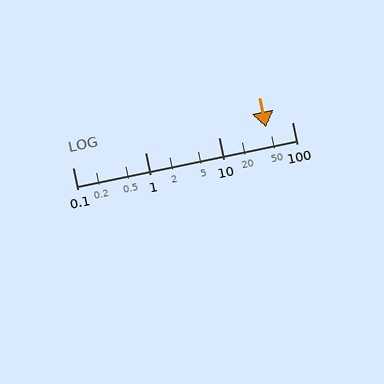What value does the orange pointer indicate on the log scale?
The pointer indicates approximately 44.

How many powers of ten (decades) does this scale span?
The scale spans 3 decades, from 0.1 to 100.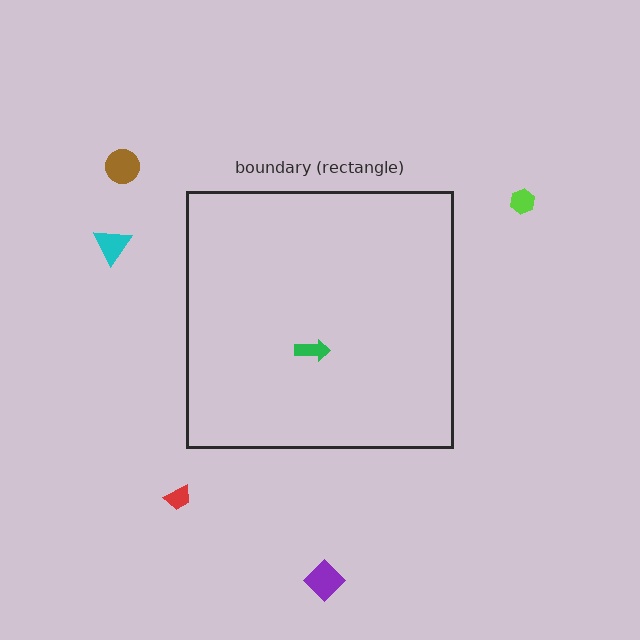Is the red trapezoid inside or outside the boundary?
Outside.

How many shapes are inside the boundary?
1 inside, 5 outside.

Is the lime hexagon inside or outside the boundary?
Outside.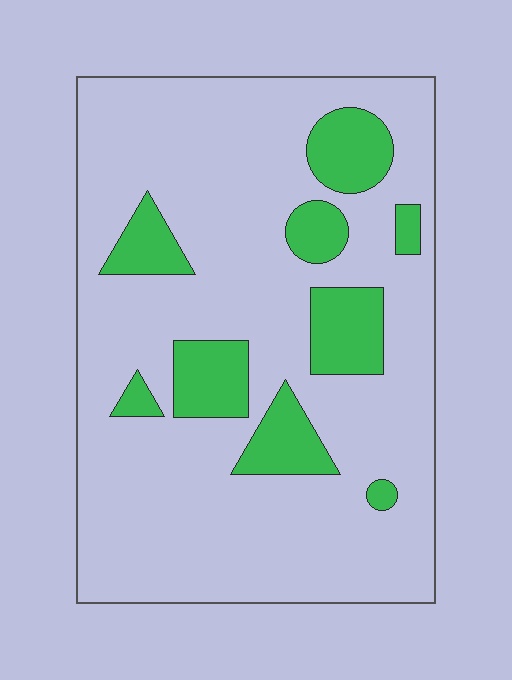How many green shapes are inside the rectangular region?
9.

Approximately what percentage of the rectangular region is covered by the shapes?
Approximately 20%.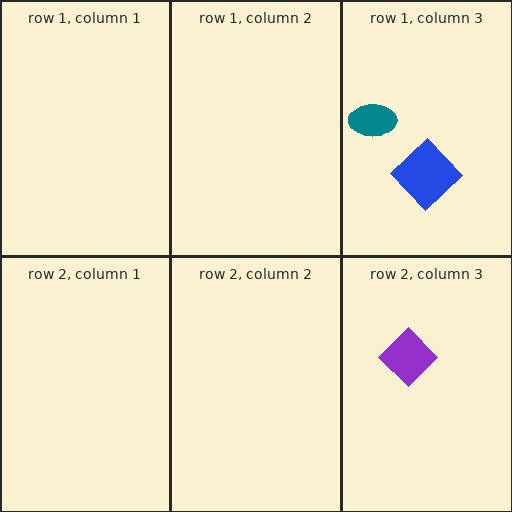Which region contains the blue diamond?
The row 1, column 3 region.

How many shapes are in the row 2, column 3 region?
1.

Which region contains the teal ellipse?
The row 1, column 3 region.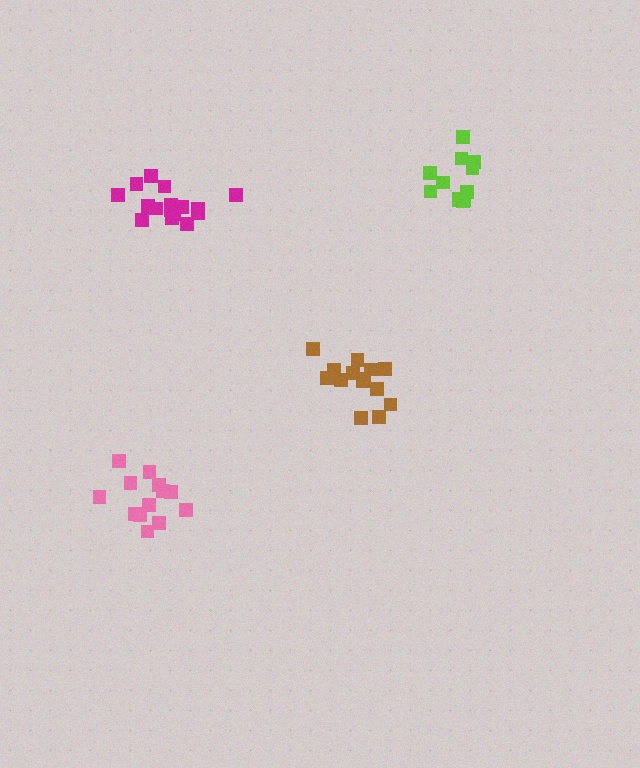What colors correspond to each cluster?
The clusters are colored: lime, pink, brown, magenta.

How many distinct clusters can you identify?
There are 4 distinct clusters.